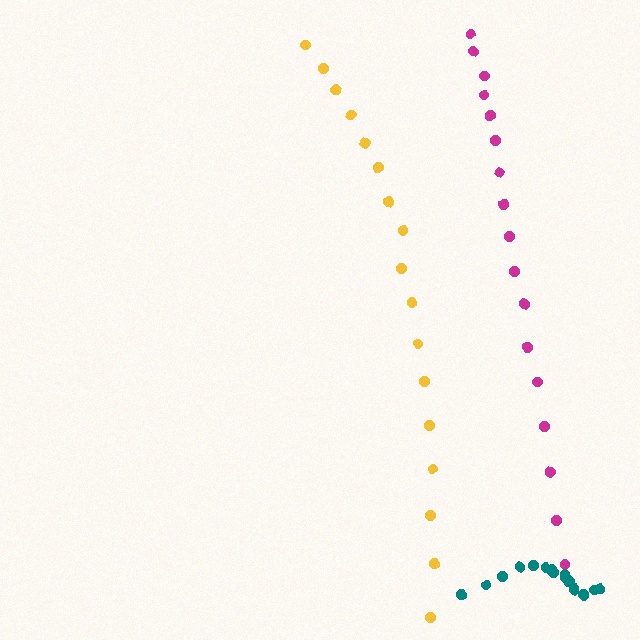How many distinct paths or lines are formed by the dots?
There are 3 distinct paths.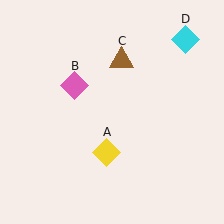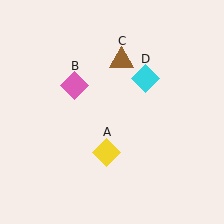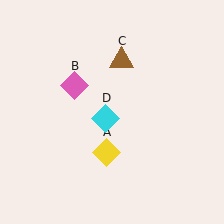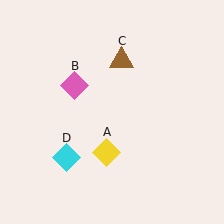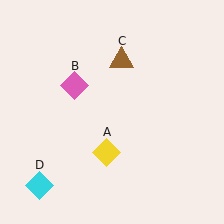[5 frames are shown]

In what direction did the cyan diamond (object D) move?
The cyan diamond (object D) moved down and to the left.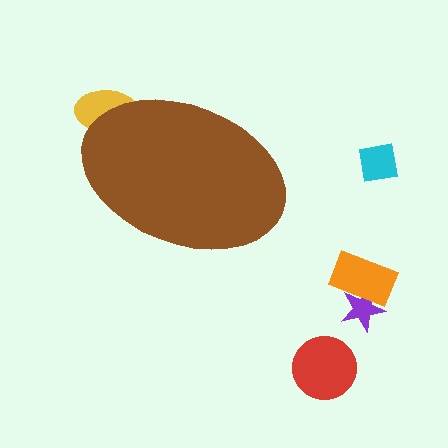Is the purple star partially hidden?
No, the purple star is fully visible.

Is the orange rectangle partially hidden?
No, the orange rectangle is fully visible.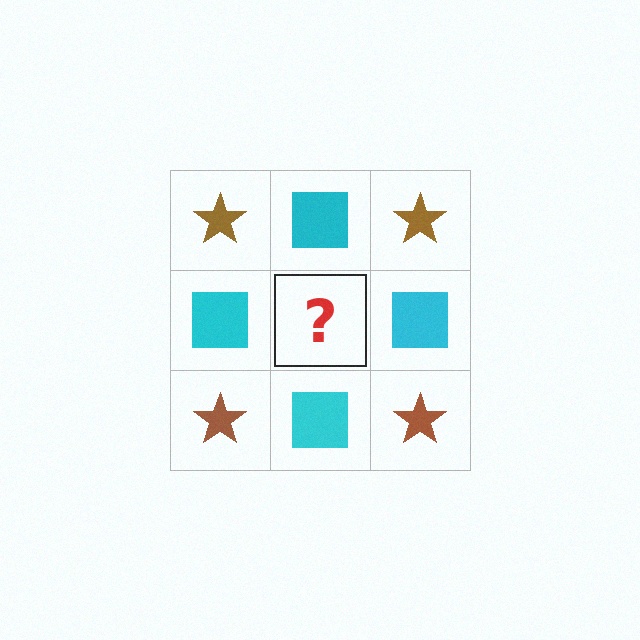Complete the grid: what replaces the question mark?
The question mark should be replaced with a brown star.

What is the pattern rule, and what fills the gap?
The rule is that it alternates brown star and cyan square in a checkerboard pattern. The gap should be filled with a brown star.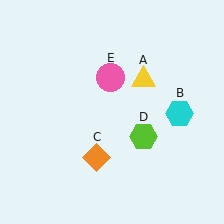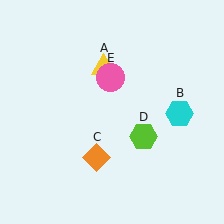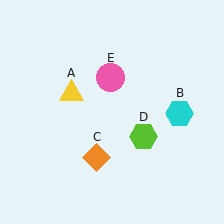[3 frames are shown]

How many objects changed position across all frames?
1 object changed position: yellow triangle (object A).